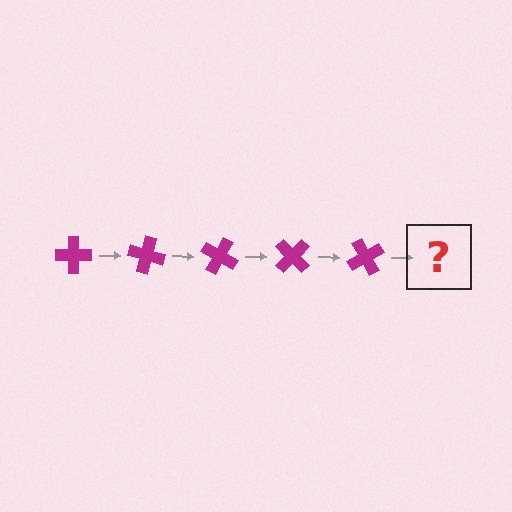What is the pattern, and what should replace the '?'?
The pattern is that the cross rotates 15 degrees each step. The '?' should be a magenta cross rotated 75 degrees.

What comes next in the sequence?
The next element should be a magenta cross rotated 75 degrees.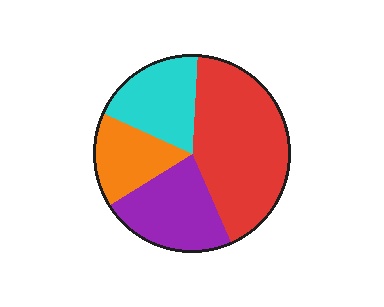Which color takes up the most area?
Red, at roughly 40%.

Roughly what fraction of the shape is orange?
Orange takes up about one sixth (1/6) of the shape.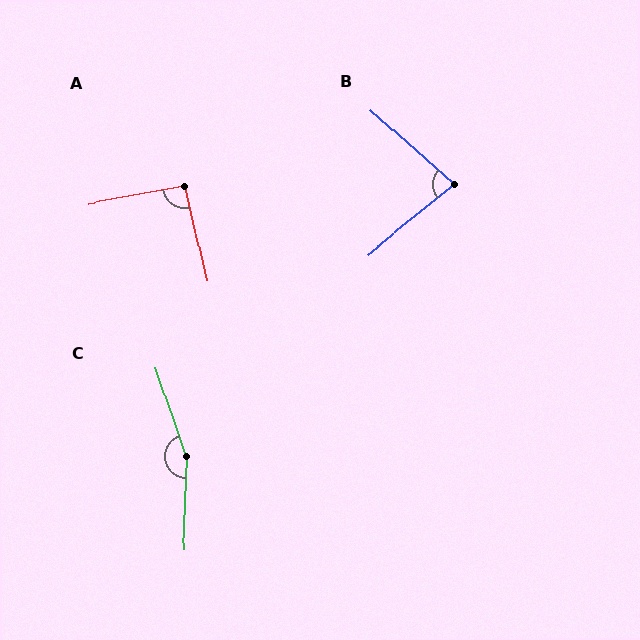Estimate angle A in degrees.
Approximately 93 degrees.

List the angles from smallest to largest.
B (81°), A (93°), C (159°).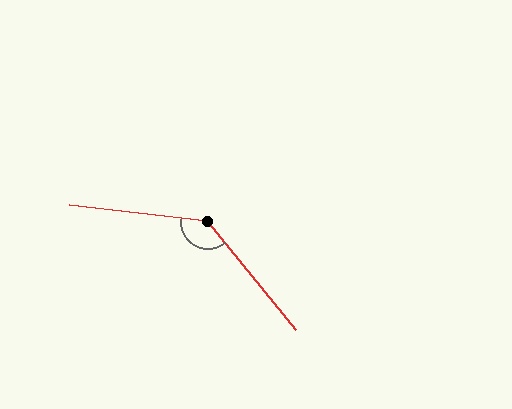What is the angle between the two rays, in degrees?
Approximately 136 degrees.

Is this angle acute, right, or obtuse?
It is obtuse.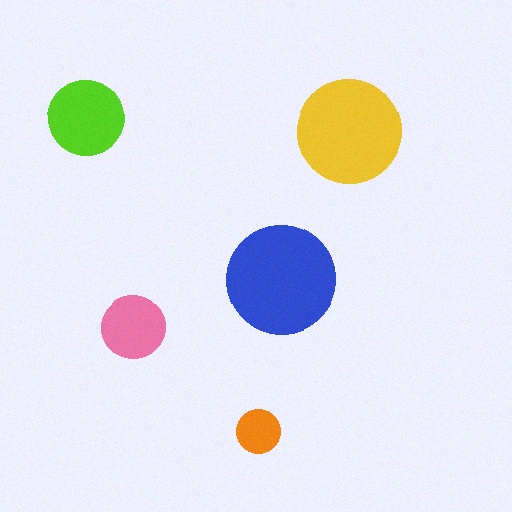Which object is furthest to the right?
The yellow circle is rightmost.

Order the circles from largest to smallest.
the blue one, the yellow one, the lime one, the pink one, the orange one.